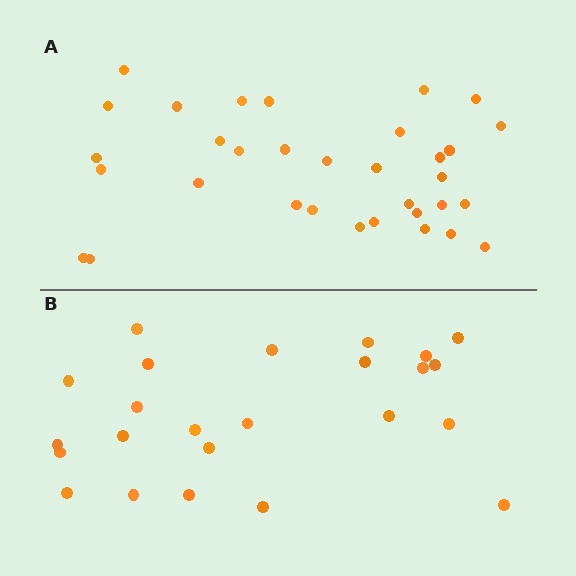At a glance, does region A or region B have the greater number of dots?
Region A (the top region) has more dots.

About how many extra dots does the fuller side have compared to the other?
Region A has roughly 8 or so more dots than region B.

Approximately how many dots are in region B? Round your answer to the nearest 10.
About 20 dots. (The exact count is 24, which rounds to 20.)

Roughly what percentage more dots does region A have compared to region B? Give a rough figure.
About 40% more.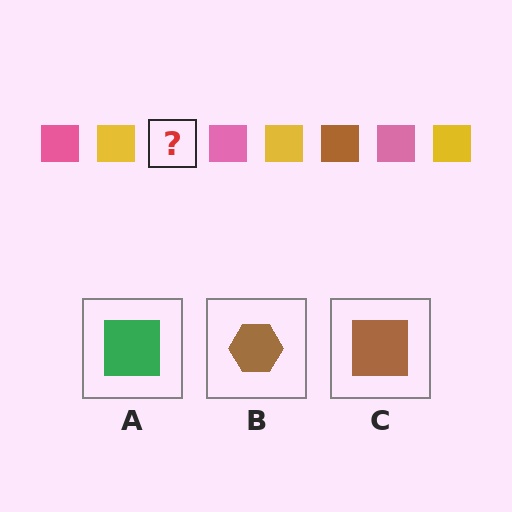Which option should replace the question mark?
Option C.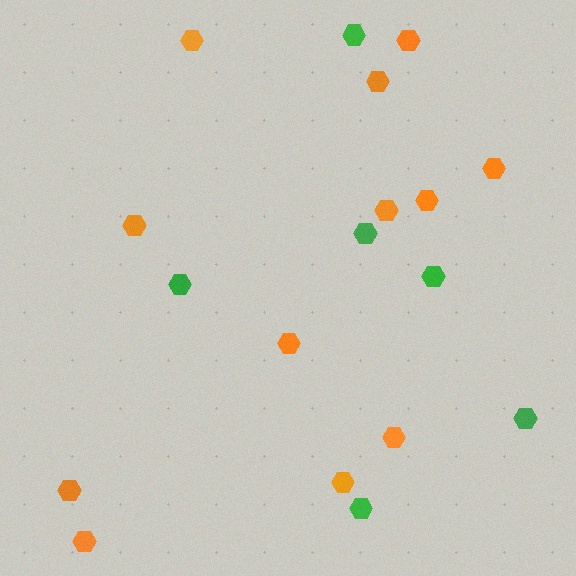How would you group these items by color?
There are 2 groups: one group of orange hexagons (12) and one group of green hexagons (6).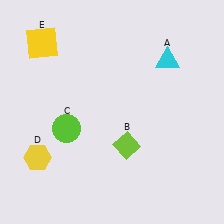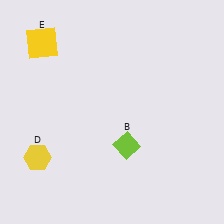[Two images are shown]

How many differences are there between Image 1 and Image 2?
There are 2 differences between the two images.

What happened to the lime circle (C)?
The lime circle (C) was removed in Image 2. It was in the bottom-left area of Image 1.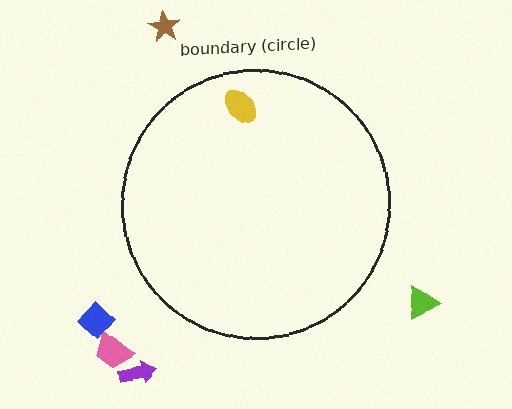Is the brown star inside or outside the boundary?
Outside.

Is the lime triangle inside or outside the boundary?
Outside.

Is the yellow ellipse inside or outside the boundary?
Inside.